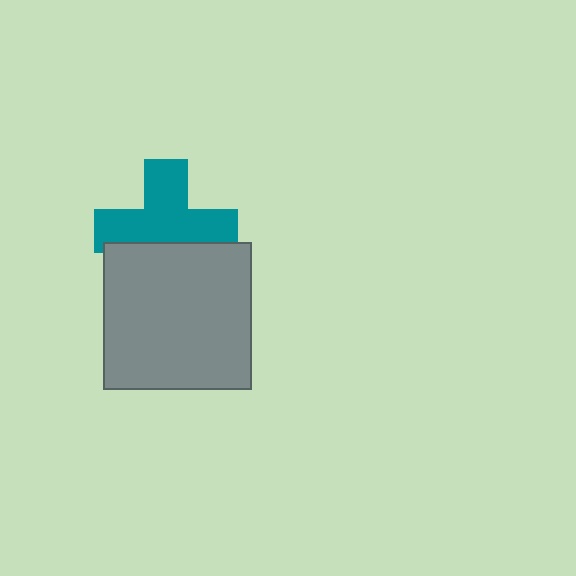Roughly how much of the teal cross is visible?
About half of it is visible (roughly 65%).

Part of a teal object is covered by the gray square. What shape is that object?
It is a cross.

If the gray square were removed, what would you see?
You would see the complete teal cross.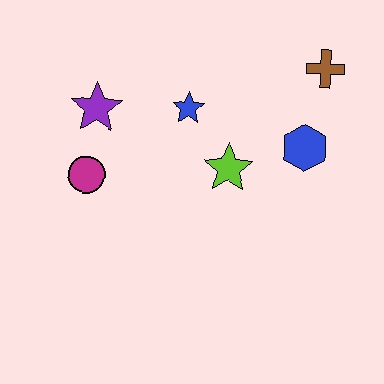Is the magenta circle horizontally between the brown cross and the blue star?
No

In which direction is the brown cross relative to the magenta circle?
The brown cross is to the right of the magenta circle.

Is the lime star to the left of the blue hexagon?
Yes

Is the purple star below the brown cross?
Yes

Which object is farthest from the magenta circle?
The brown cross is farthest from the magenta circle.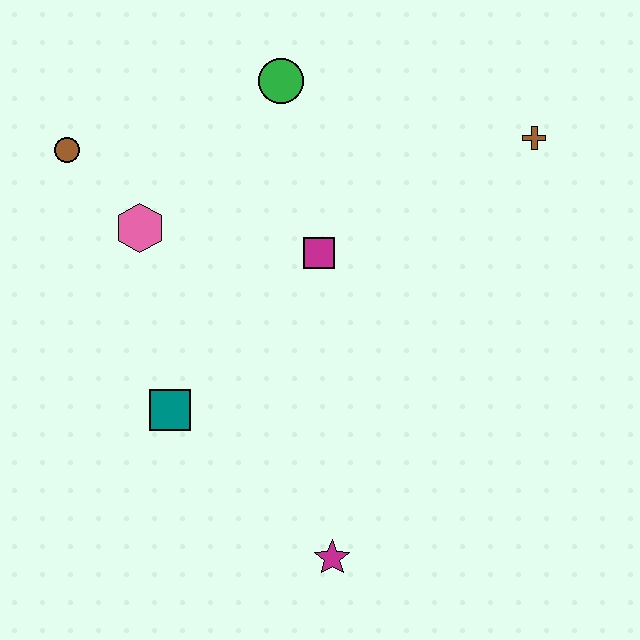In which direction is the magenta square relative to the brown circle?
The magenta square is to the right of the brown circle.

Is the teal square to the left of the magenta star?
Yes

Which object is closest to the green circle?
The magenta square is closest to the green circle.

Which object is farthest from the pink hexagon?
The brown cross is farthest from the pink hexagon.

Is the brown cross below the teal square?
No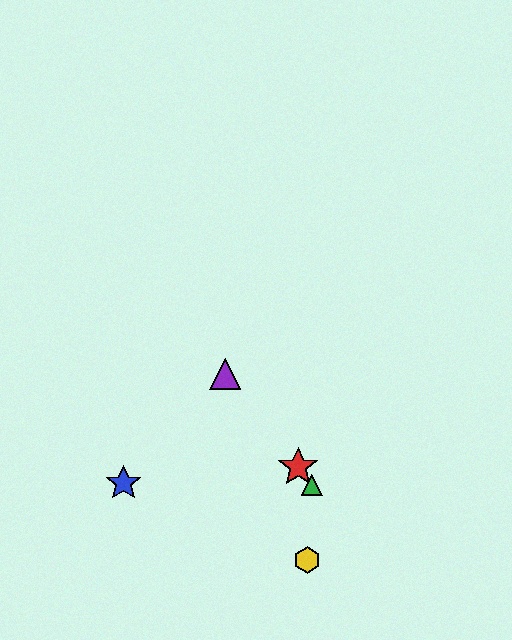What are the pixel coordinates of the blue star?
The blue star is at (124, 483).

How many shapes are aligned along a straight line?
3 shapes (the red star, the green triangle, the purple triangle) are aligned along a straight line.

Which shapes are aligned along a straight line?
The red star, the green triangle, the purple triangle are aligned along a straight line.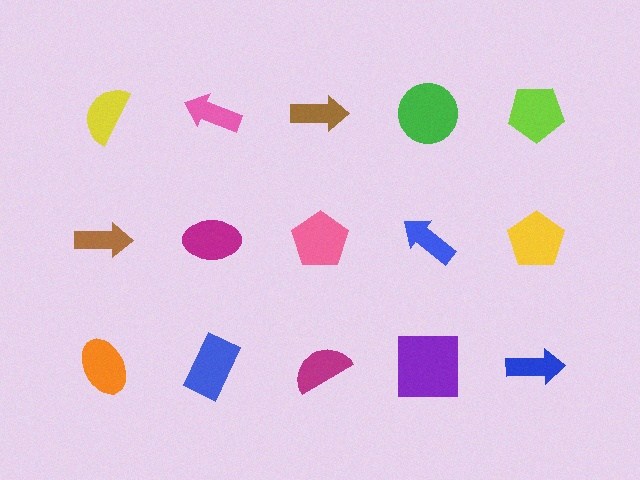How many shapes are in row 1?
5 shapes.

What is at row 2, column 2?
A magenta ellipse.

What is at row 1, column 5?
A lime pentagon.